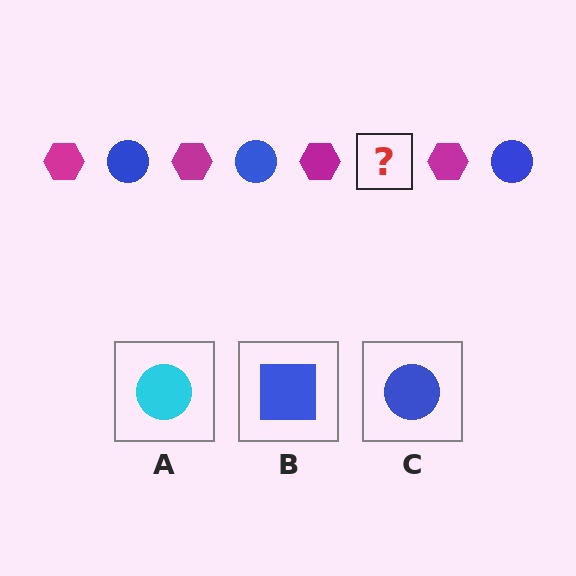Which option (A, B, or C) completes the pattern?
C.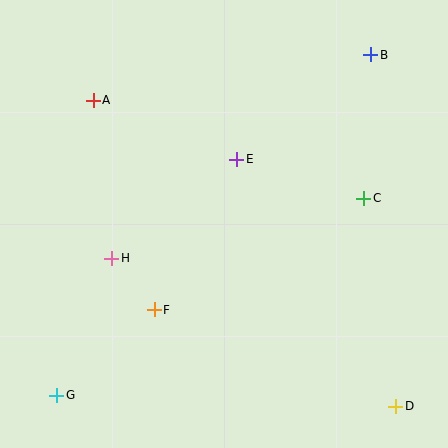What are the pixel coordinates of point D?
Point D is at (396, 406).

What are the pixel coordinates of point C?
Point C is at (364, 198).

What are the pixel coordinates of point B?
Point B is at (371, 55).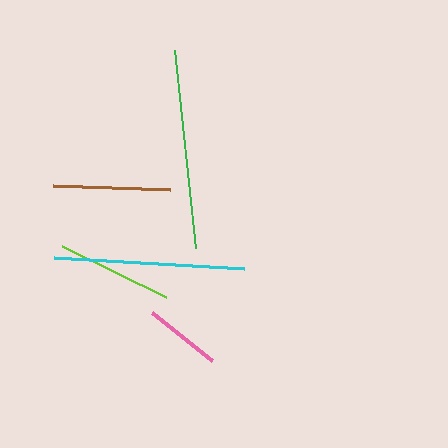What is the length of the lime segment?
The lime segment is approximately 116 pixels long.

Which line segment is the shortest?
The pink line is the shortest at approximately 78 pixels.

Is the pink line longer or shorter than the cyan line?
The cyan line is longer than the pink line.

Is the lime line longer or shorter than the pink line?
The lime line is longer than the pink line.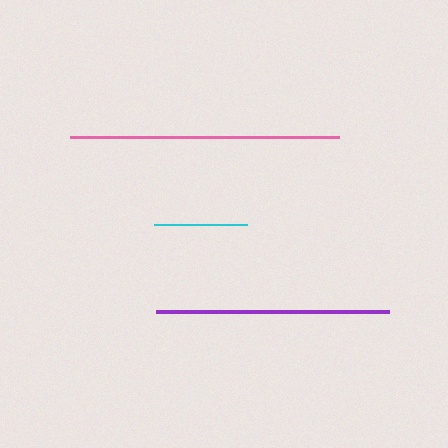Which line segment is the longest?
The pink line is the longest at approximately 268 pixels.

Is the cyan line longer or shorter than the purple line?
The purple line is longer than the cyan line.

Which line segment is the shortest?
The cyan line is the shortest at approximately 94 pixels.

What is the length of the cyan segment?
The cyan segment is approximately 94 pixels long.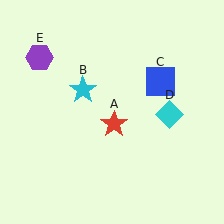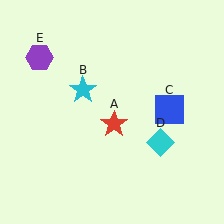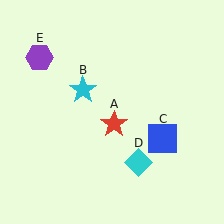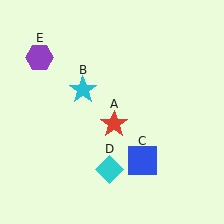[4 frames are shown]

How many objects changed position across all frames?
2 objects changed position: blue square (object C), cyan diamond (object D).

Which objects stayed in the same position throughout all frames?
Red star (object A) and cyan star (object B) and purple hexagon (object E) remained stationary.